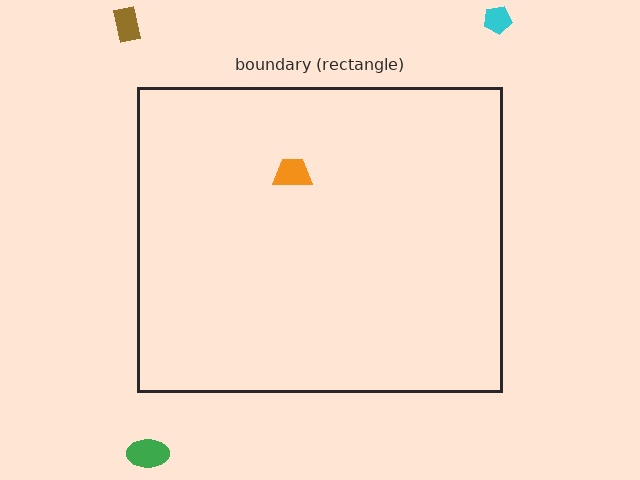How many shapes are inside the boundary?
1 inside, 3 outside.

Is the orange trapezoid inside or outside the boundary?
Inside.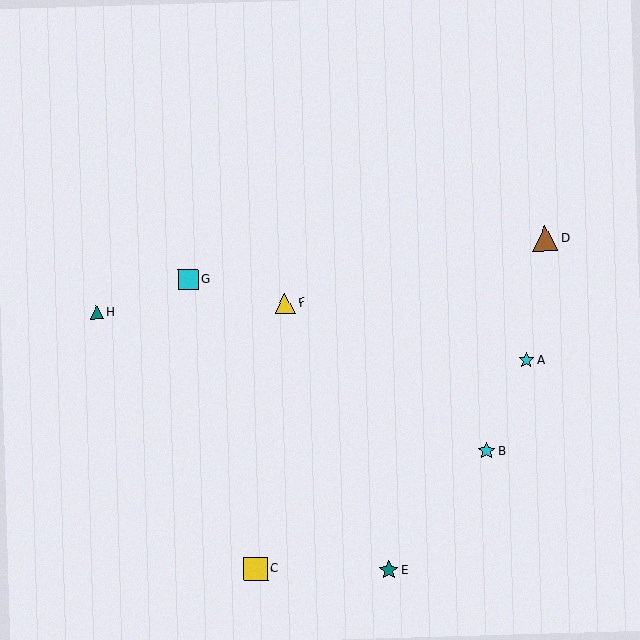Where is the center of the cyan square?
The center of the cyan square is at (188, 279).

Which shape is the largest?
The brown triangle (labeled D) is the largest.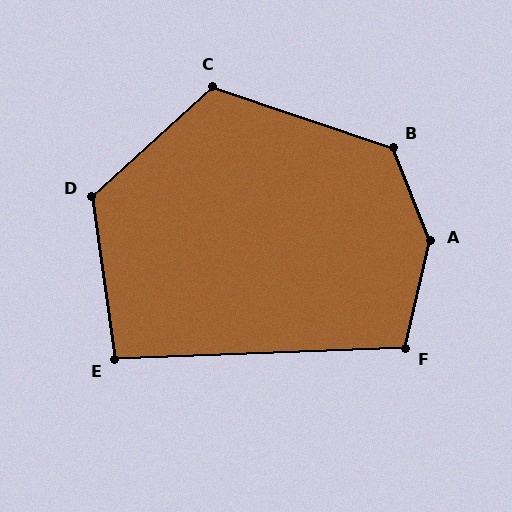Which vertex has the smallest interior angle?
E, at approximately 96 degrees.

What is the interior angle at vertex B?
Approximately 130 degrees (obtuse).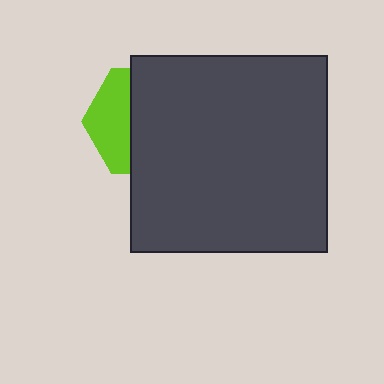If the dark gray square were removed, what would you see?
You would see the complete lime hexagon.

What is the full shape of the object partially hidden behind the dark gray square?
The partially hidden object is a lime hexagon.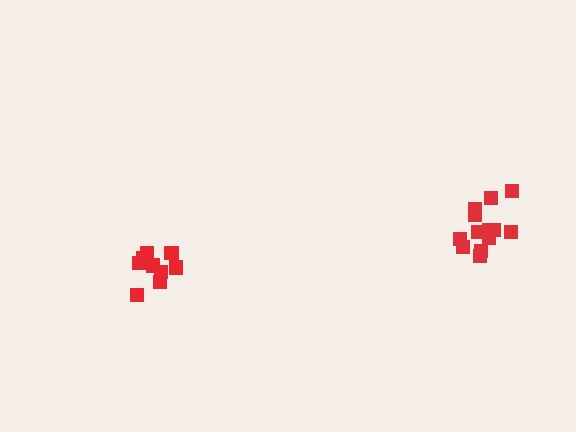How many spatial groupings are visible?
There are 2 spatial groupings.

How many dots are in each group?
Group 1: 13 dots, Group 2: 10 dots (23 total).